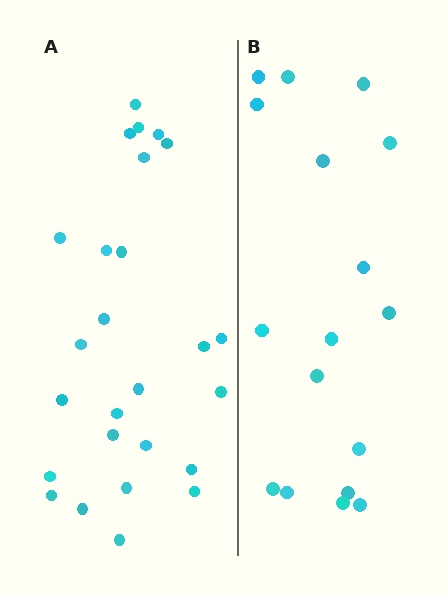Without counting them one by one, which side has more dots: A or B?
Region A (the left region) has more dots.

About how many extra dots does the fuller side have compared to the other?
Region A has roughly 8 or so more dots than region B.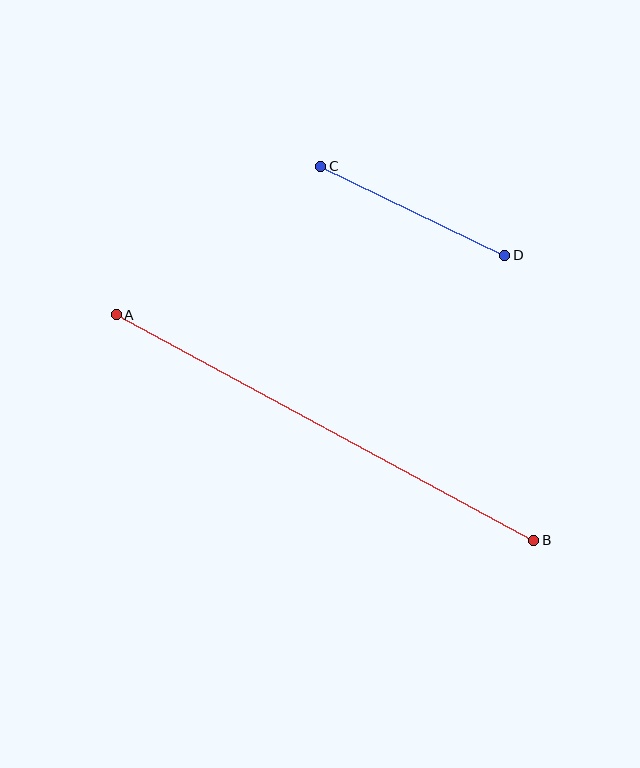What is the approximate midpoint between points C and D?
The midpoint is at approximately (413, 211) pixels.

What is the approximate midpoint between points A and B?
The midpoint is at approximately (325, 428) pixels.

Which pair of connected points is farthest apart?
Points A and B are farthest apart.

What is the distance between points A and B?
The distance is approximately 474 pixels.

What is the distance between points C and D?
The distance is approximately 204 pixels.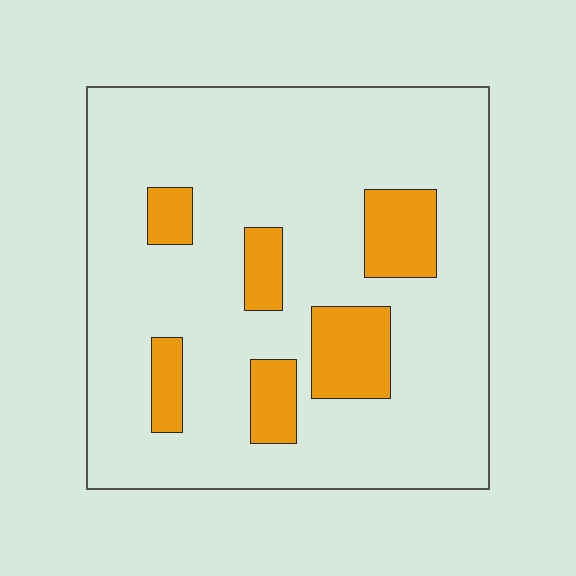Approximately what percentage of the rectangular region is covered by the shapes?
Approximately 15%.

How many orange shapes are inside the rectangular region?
6.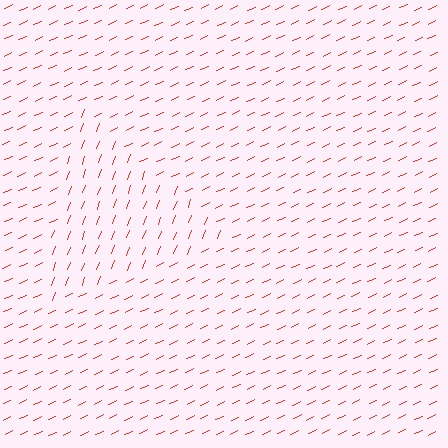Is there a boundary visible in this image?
Yes, there is a texture boundary formed by a change in line orientation.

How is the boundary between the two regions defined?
The boundary is defined purely by a change in line orientation (approximately 45 degrees difference). All lines are the same color and thickness.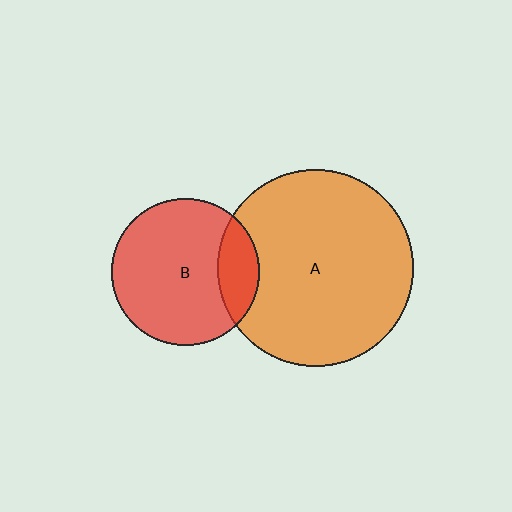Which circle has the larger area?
Circle A (orange).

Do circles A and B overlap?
Yes.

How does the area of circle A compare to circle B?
Approximately 1.8 times.